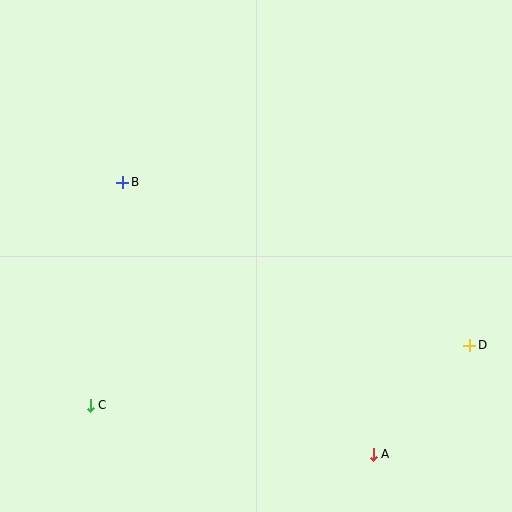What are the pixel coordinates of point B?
Point B is at (123, 182).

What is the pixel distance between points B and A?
The distance between B and A is 370 pixels.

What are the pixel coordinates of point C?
Point C is at (90, 405).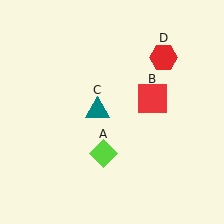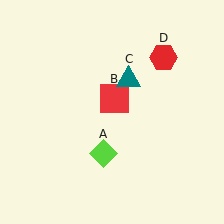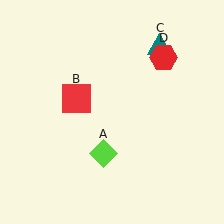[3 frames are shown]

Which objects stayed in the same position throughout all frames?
Lime diamond (object A) and red hexagon (object D) remained stationary.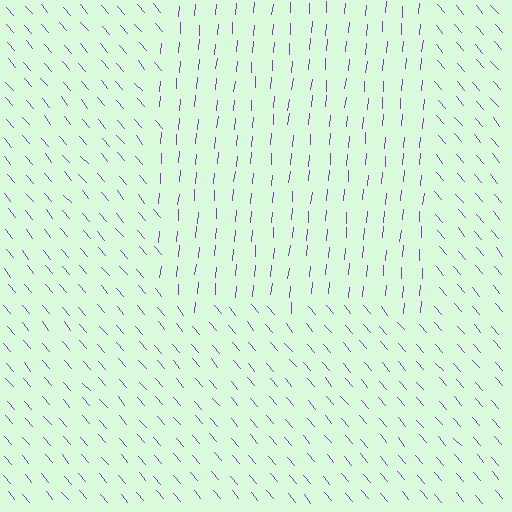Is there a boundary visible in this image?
Yes, there is a texture boundary formed by a change in line orientation.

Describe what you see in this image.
The image is filled with small purple line segments. A rectangle region in the image has lines oriented differently from the surrounding lines, creating a visible texture boundary.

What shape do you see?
I see a rectangle.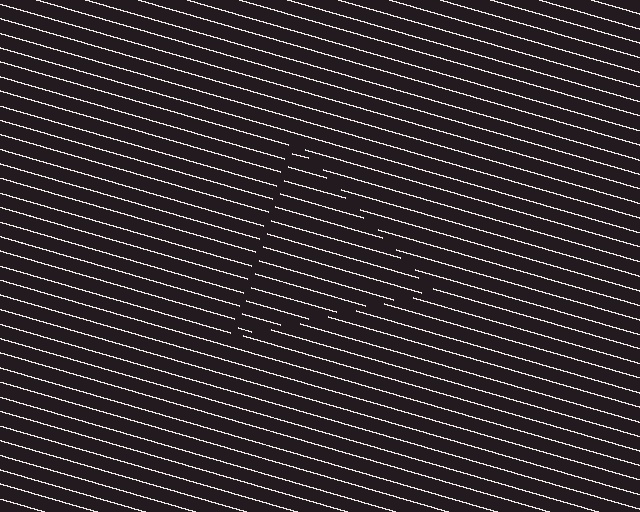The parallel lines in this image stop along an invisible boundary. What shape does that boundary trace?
An illusory triangle. The interior of the shape contains the same grating, shifted by half a period — the contour is defined by the phase discontinuity where line-ends from the inner and outer gratings abut.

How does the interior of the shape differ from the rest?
The interior of the shape contains the same grating, shifted by half a period — the contour is defined by the phase discontinuity where line-ends from the inner and outer gratings abut.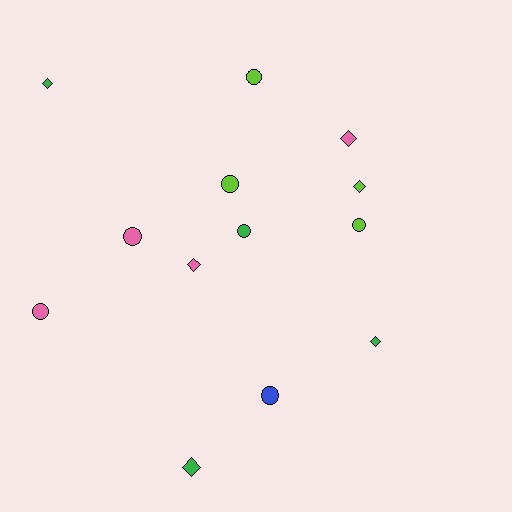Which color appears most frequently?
Lime, with 4 objects.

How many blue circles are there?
There is 1 blue circle.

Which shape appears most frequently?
Circle, with 7 objects.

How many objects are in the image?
There are 13 objects.